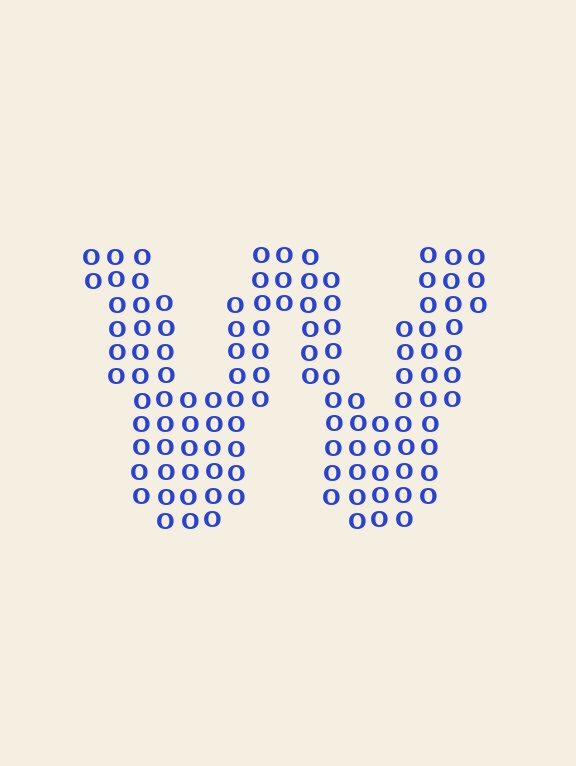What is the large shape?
The large shape is the letter W.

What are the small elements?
The small elements are letter O's.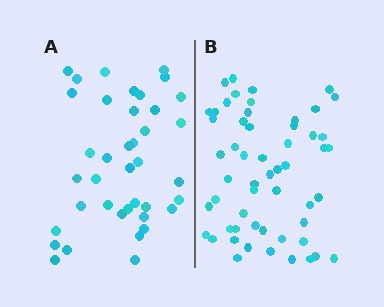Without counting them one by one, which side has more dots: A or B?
Region B (the right region) has more dots.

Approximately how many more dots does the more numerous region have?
Region B has approximately 15 more dots than region A.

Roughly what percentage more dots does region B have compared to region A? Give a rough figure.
About 40% more.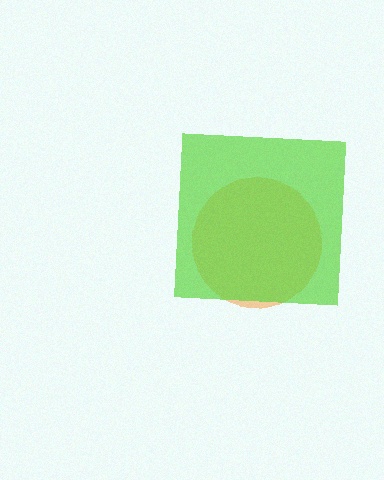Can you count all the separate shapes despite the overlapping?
Yes, there are 2 separate shapes.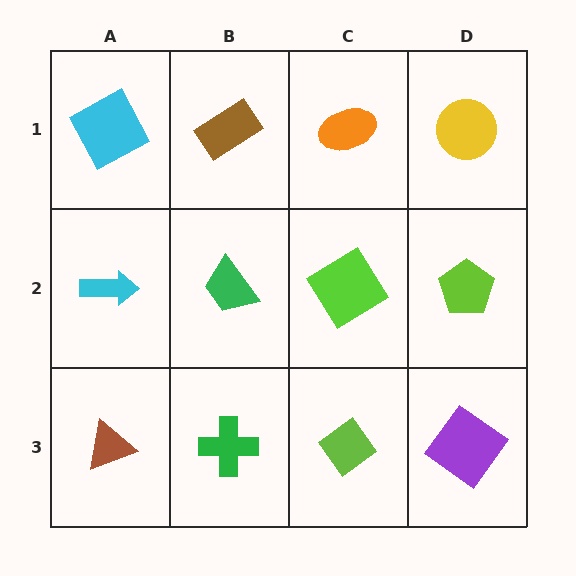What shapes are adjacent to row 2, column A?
A cyan square (row 1, column A), a brown triangle (row 3, column A), a green trapezoid (row 2, column B).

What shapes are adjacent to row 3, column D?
A lime pentagon (row 2, column D), a lime diamond (row 3, column C).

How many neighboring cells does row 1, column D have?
2.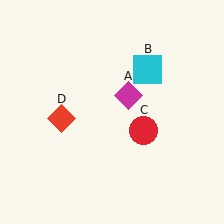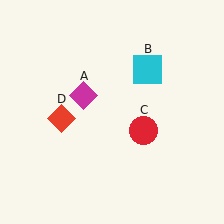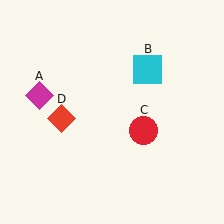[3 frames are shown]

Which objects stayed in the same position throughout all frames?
Cyan square (object B) and red circle (object C) and red diamond (object D) remained stationary.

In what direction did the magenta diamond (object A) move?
The magenta diamond (object A) moved left.